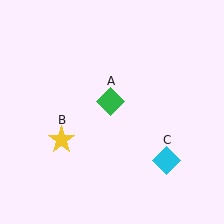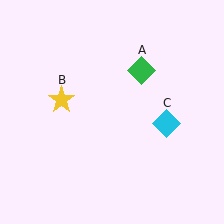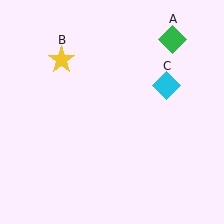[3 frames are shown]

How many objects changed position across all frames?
3 objects changed position: green diamond (object A), yellow star (object B), cyan diamond (object C).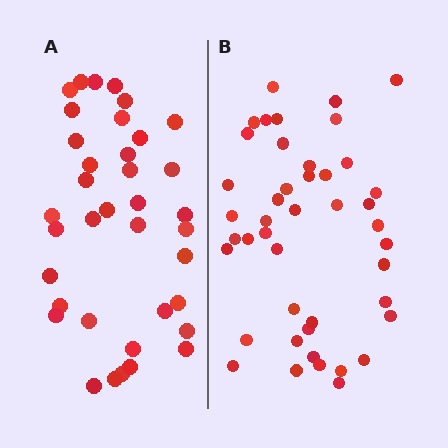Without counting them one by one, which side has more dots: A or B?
Region B (the right region) has more dots.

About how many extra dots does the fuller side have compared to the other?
Region B has roughly 8 or so more dots than region A.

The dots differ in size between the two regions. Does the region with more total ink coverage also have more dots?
No. Region A has more total ink coverage because its dots are larger, but region B actually contains more individual dots. Total area can be misleading — the number of items is what matters here.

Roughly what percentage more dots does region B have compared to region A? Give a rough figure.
About 20% more.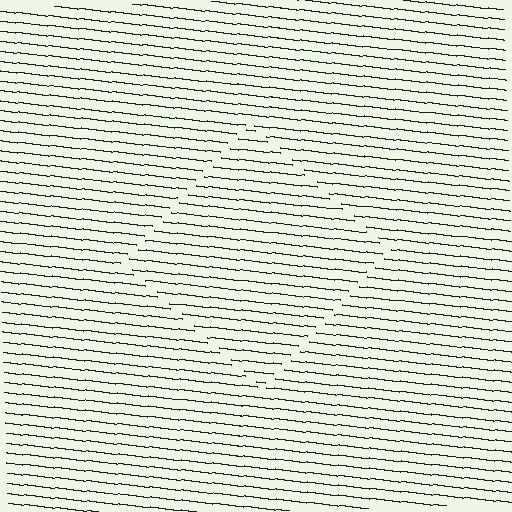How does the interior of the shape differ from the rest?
The interior of the shape contains the same grating, shifted by half a period — the contour is defined by the phase discontinuity where line-ends from the inner and outer gratings abut.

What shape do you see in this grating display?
An illusory square. The interior of the shape contains the same grating, shifted by half a period — the contour is defined by the phase discontinuity where line-ends from the inner and outer gratings abut.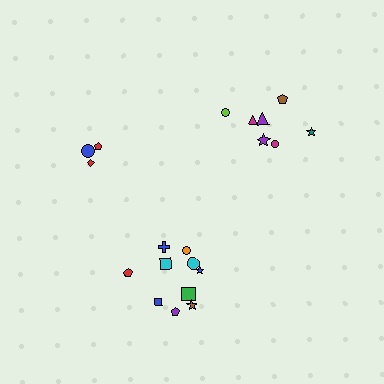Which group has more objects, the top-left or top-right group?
The top-right group.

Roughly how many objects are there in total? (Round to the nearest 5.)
Roughly 20 objects in total.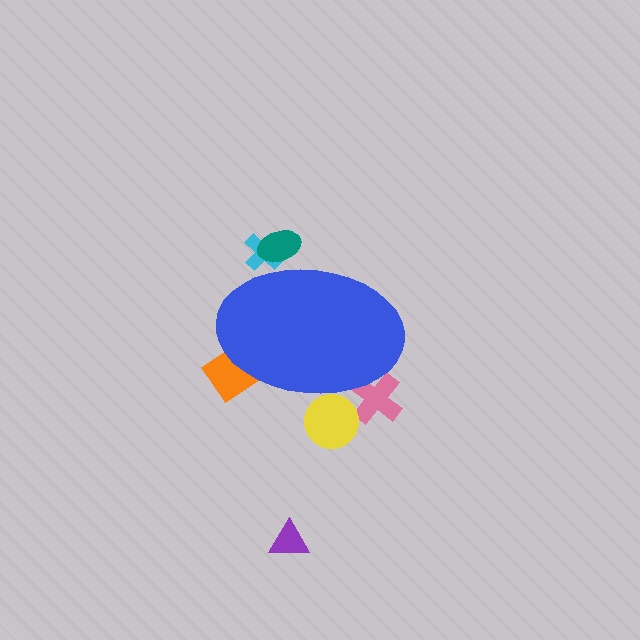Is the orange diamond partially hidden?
Yes, the orange diamond is partially hidden behind the blue ellipse.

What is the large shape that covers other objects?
A blue ellipse.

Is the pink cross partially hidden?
Yes, the pink cross is partially hidden behind the blue ellipse.